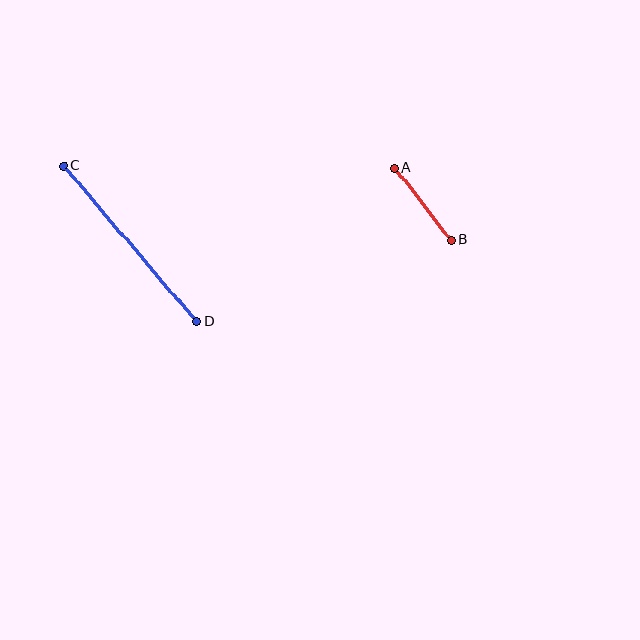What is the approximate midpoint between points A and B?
The midpoint is at approximately (423, 204) pixels.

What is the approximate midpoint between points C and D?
The midpoint is at approximately (130, 244) pixels.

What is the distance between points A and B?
The distance is approximately 92 pixels.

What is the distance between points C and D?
The distance is approximately 205 pixels.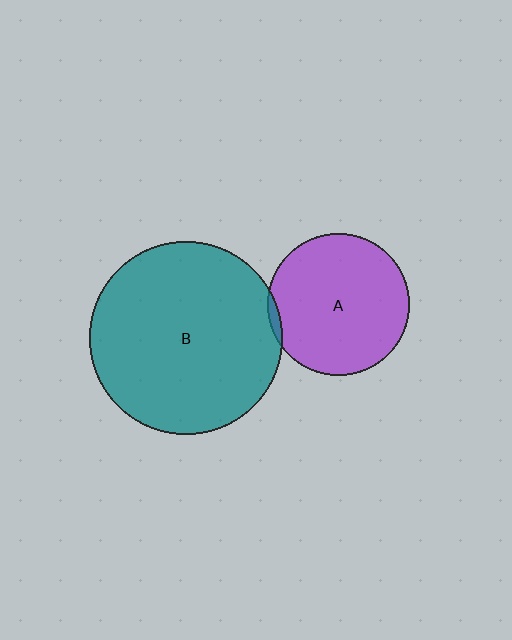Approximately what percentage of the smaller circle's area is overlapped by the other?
Approximately 5%.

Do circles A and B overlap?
Yes.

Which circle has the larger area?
Circle B (teal).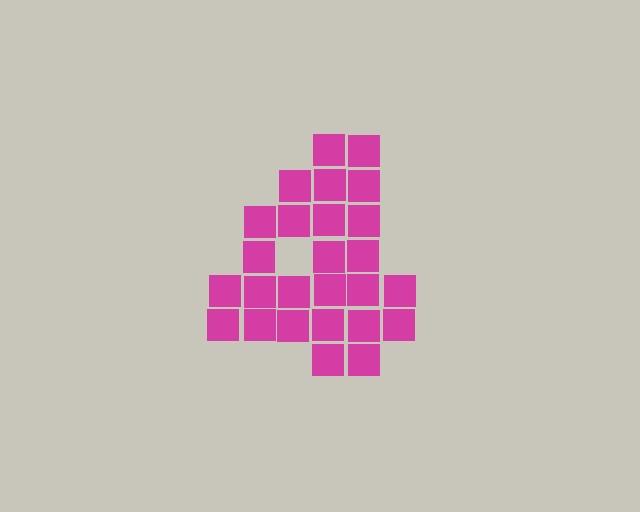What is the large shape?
The large shape is the digit 4.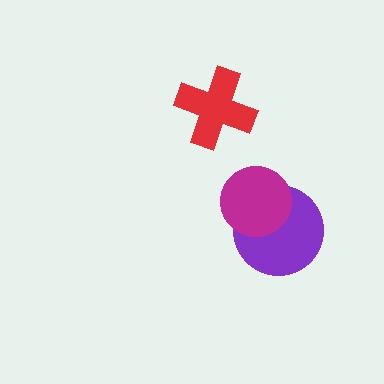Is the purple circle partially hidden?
Yes, it is partially covered by another shape.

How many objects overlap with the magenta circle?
1 object overlaps with the magenta circle.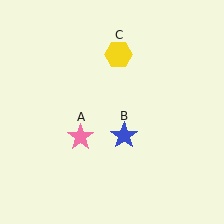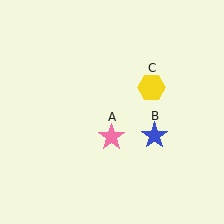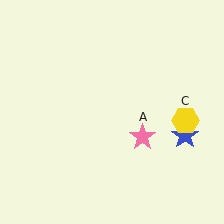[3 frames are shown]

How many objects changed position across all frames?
3 objects changed position: pink star (object A), blue star (object B), yellow hexagon (object C).